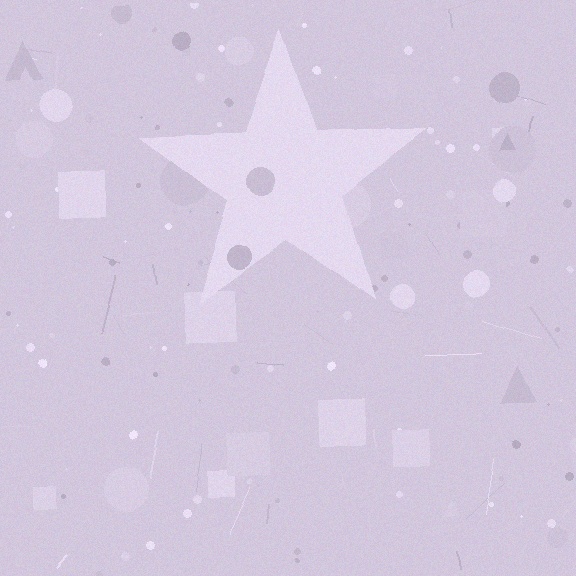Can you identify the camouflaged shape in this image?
The camouflaged shape is a star.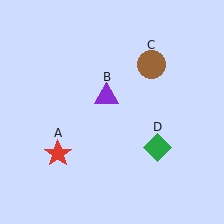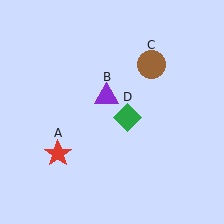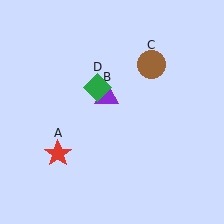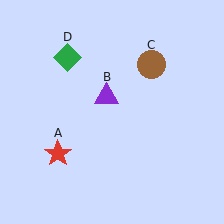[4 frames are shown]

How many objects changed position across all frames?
1 object changed position: green diamond (object D).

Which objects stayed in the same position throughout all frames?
Red star (object A) and purple triangle (object B) and brown circle (object C) remained stationary.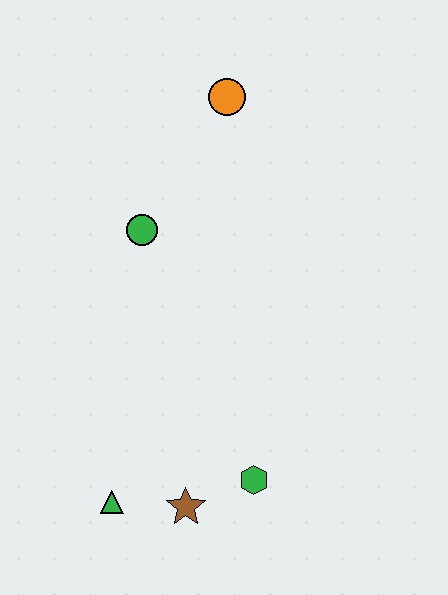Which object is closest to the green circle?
The orange circle is closest to the green circle.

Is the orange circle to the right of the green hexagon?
No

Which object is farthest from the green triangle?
The orange circle is farthest from the green triangle.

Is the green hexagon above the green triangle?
Yes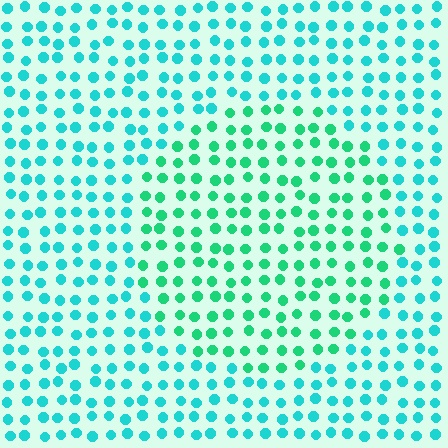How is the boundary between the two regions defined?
The boundary is defined purely by a slight shift in hue (about 28 degrees). Spacing, size, and orientation are identical on both sides.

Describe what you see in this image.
The image is filled with small cyan elements in a uniform arrangement. A circle-shaped region is visible where the elements are tinted to a slightly different hue, forming a subtle color boundary.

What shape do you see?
I see a circle.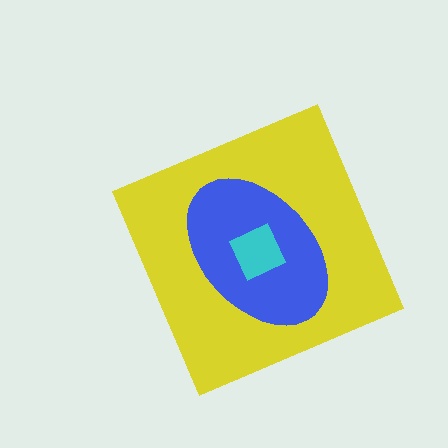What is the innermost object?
The cyan square.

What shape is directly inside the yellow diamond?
The blue ellipse.